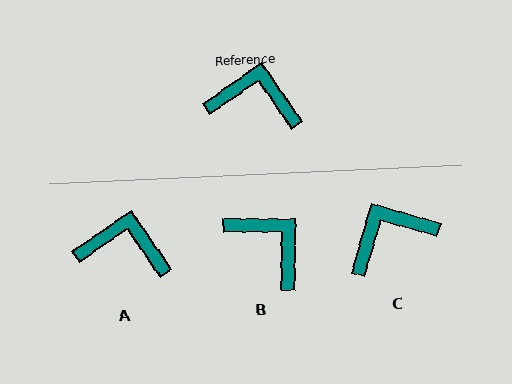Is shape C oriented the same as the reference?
No, it is off by about 39 degrees.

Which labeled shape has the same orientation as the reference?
A.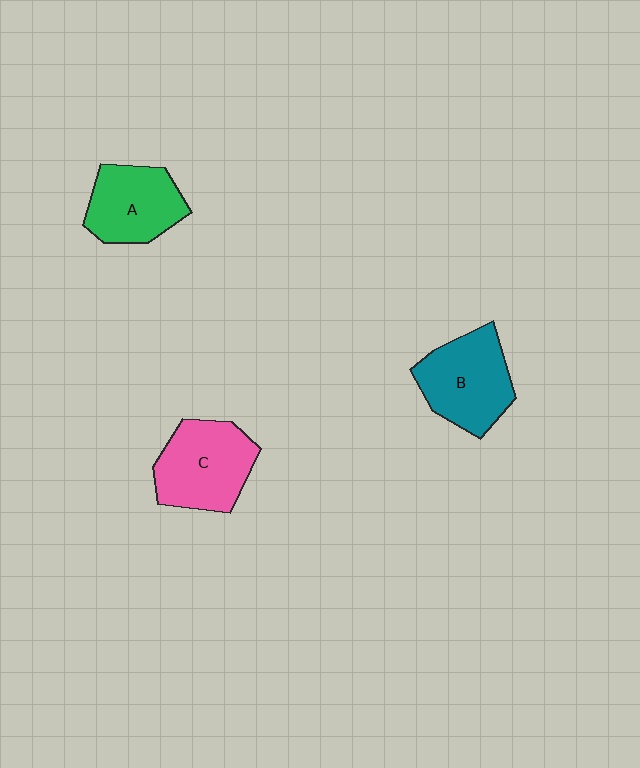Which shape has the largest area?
Shape C (pink).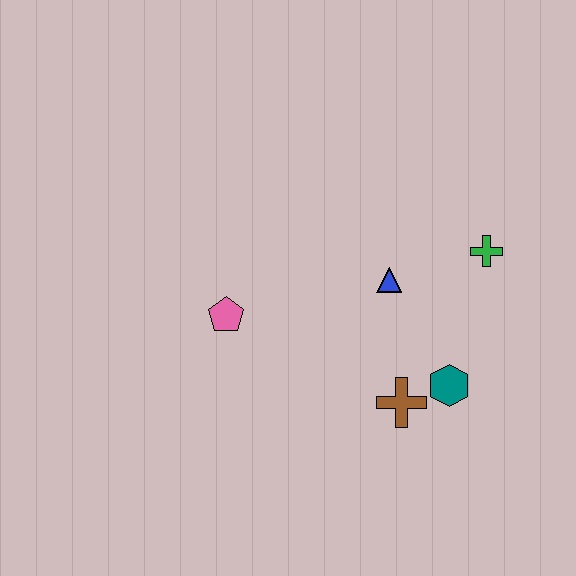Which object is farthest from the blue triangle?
The pink pentagon is farthest from the blue triangle.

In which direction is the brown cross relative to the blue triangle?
The brown cross is below the blue triangle.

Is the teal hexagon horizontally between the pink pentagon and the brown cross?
No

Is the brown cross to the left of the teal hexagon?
Yes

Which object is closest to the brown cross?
The teal hexagon is closest to the brown cross.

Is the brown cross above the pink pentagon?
No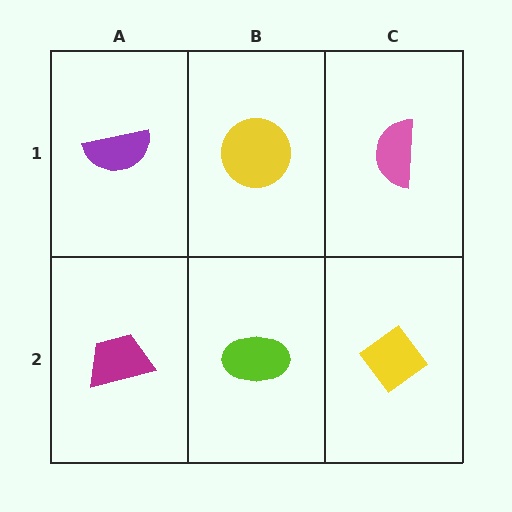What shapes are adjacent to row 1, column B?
A lime ellipse (row 2, column B), a purple semicircle (row 1, column A), a pink semicircle (row 1, column C).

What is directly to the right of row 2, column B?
A yellow diamond.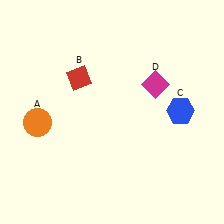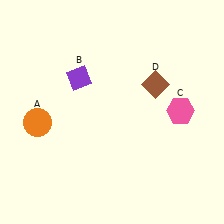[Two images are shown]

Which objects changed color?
B changed from red to purple. C changed from blue to pink. D changed from magenta to brown.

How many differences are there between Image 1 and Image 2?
There are 3 differences between the two images.